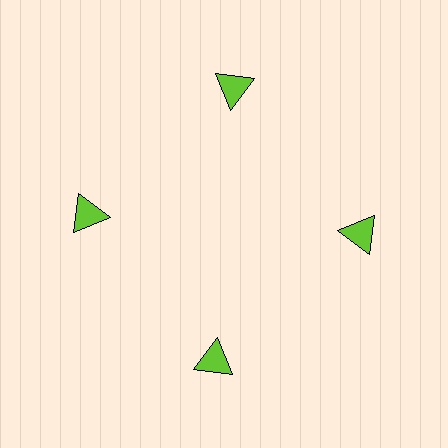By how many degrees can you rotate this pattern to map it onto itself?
The pattern maps onto itself every 90 degrees of rotation.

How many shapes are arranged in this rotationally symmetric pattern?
There are 4 shapes, arranged in 4 groups of 1.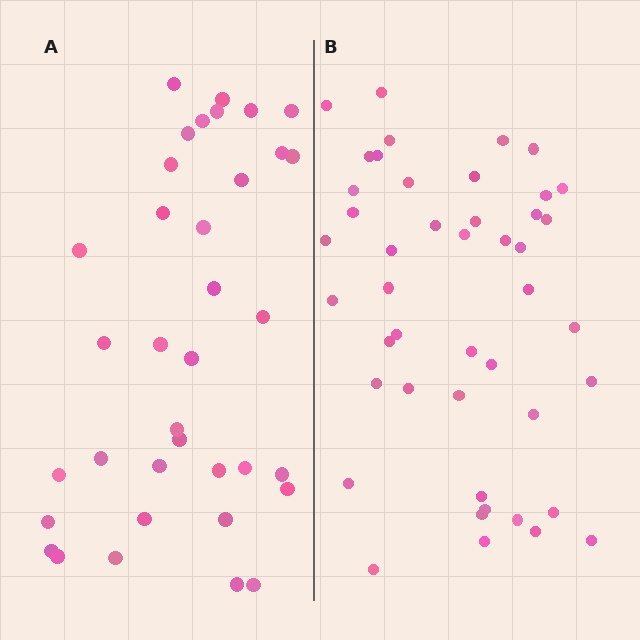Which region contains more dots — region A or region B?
Region B (the right region) has more dots.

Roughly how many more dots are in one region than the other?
Region B has roughly 8 or so more dots than region A.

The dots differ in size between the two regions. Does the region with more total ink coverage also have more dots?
No. Region A has more total ink coverage because its dots are larger, but region B actually contains more individual dots. Total area can be misleading — the number of items is what matters here.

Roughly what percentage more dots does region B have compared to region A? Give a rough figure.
About 25% more.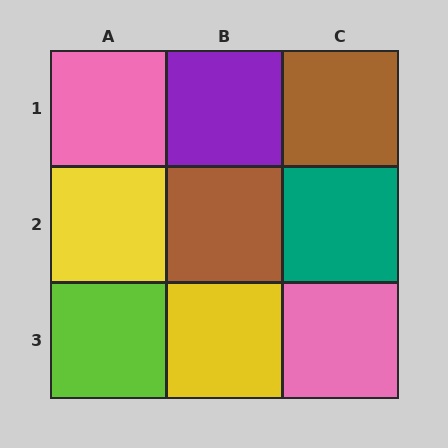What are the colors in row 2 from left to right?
Yellow, brown, teal.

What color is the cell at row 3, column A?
Lime.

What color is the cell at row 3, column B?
Yellow.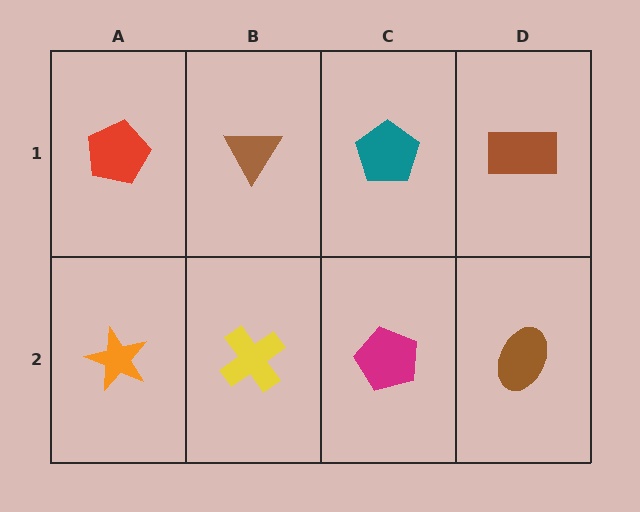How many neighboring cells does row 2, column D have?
2.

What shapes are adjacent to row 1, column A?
An orange star (row 2, column A), a brown triangle (row 1, column B).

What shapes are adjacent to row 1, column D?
A brown ellipse (row 2, column D), a teal pentagon (row 1, column C).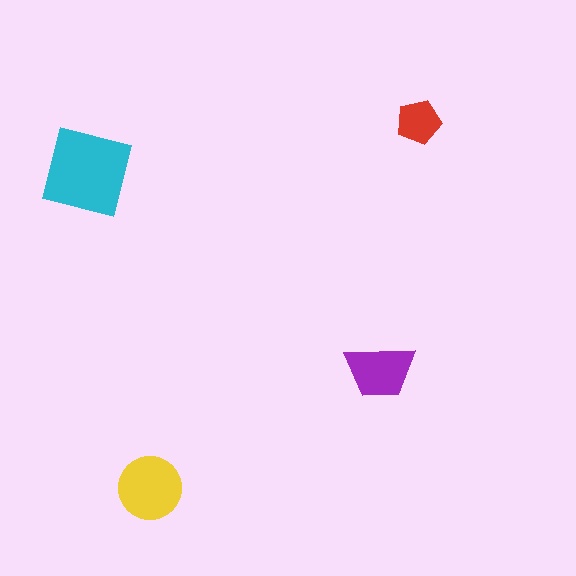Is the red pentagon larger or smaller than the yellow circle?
Smaller.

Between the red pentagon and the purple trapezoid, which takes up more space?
The purple trapezoid.